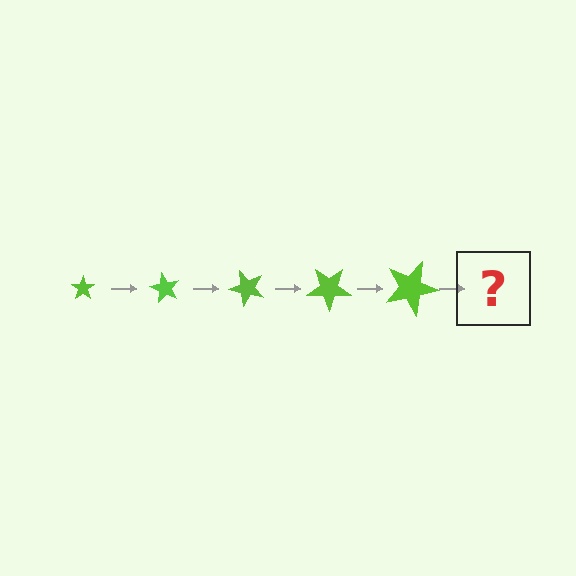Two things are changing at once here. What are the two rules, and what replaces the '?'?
The two rules are that the star grows larger each step and it rotates 60 degrees each step. The '?' should be a star, larger than the previous one and rotated 300 degrees from the start.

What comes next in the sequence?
The next element should be a star, larger than the previous one and rotated 300 degrees from the start.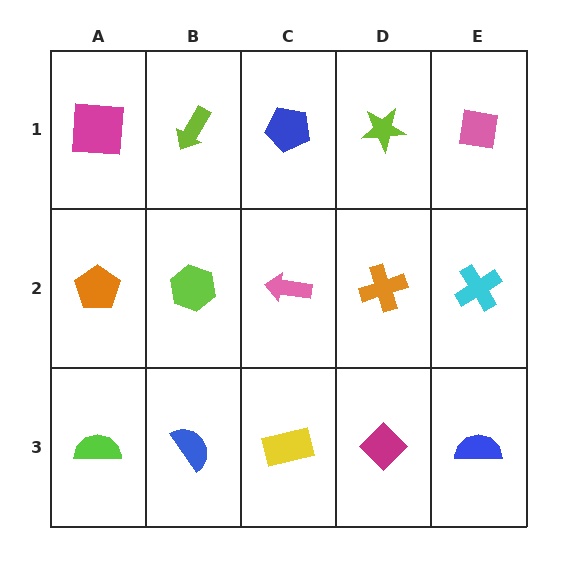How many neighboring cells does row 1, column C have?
3.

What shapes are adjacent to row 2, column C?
A blue pentagon (row 1, column C), a yellow rectangle (row 3, column C), a lime hexagon (row 2, column B), an orange cross (row 2, column D).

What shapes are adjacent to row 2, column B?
A lime arrow (row 1, column B), a blue semicircle (row 3, column B), an orange pentagon (row 2, column A), a pink arrow (row 2, column C).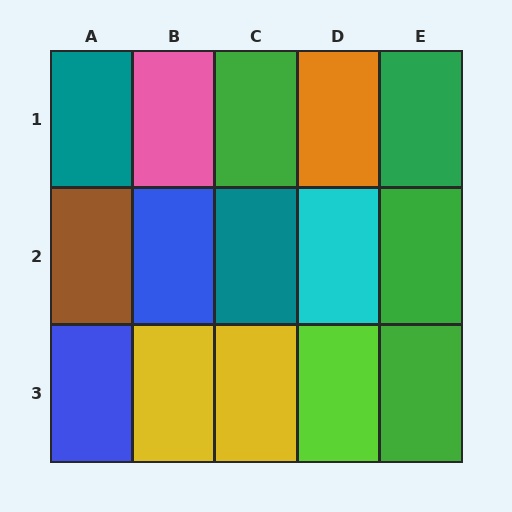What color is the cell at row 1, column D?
Orange.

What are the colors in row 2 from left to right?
Brown, blue, teal, cyan, green.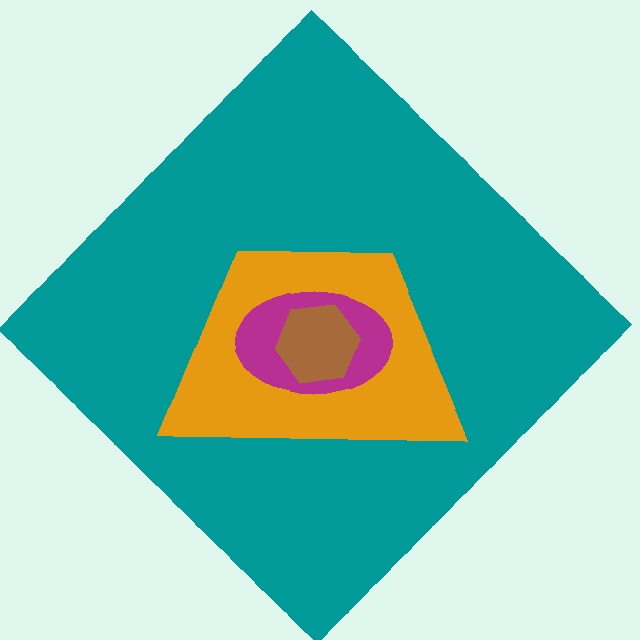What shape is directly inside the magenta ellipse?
The brown hexagon.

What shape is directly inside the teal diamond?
The orange trapezoid.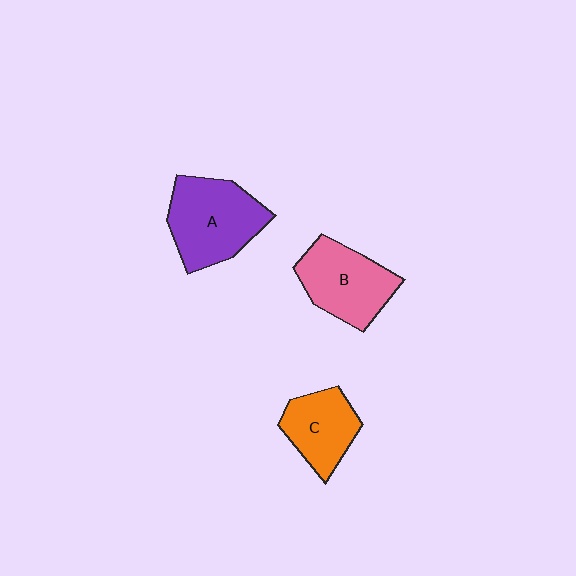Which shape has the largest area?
Shape A (purple).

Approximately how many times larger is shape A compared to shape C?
Approximately 1.4 times.